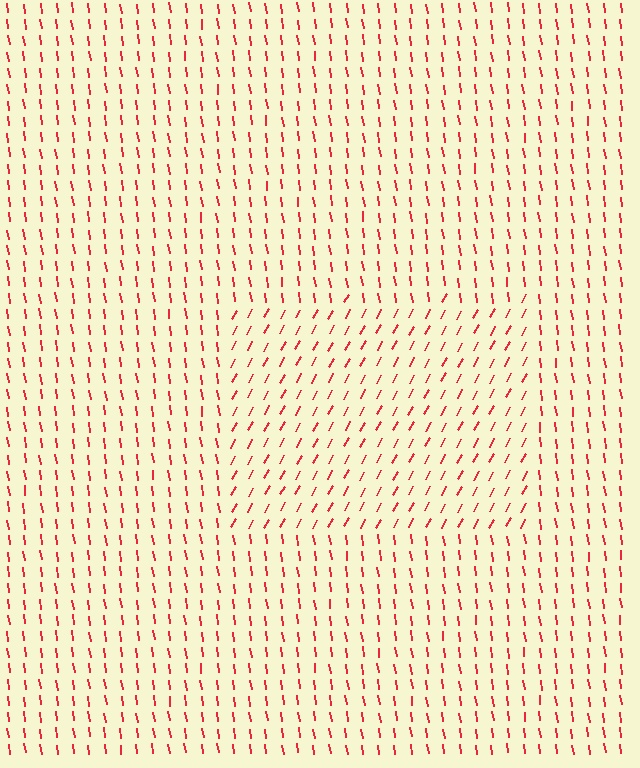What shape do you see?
I see a rectangle.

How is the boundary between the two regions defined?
The boundary is defined purely by a change in line orientation (approximately 36 degrees difference). All lines are the same color and thickness.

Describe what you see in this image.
The image is filled with small red line segments. A rectangle region in the image has lines oriented differently from the surrounding lines, creating a visible texture boundary.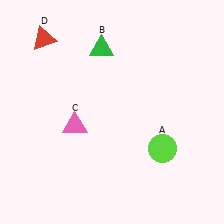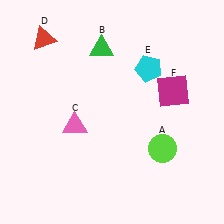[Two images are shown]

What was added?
A cyan pentagon (E), a magenta square (F) were added in Image 2.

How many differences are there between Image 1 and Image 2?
There are 2 differences between the two images.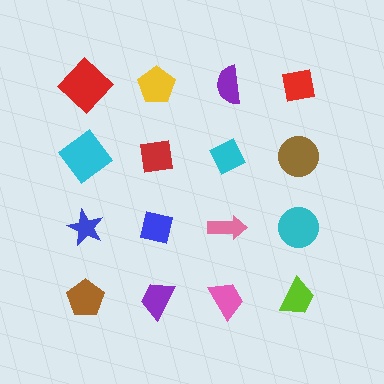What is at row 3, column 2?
A blue square.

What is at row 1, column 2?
A yellow pentagon.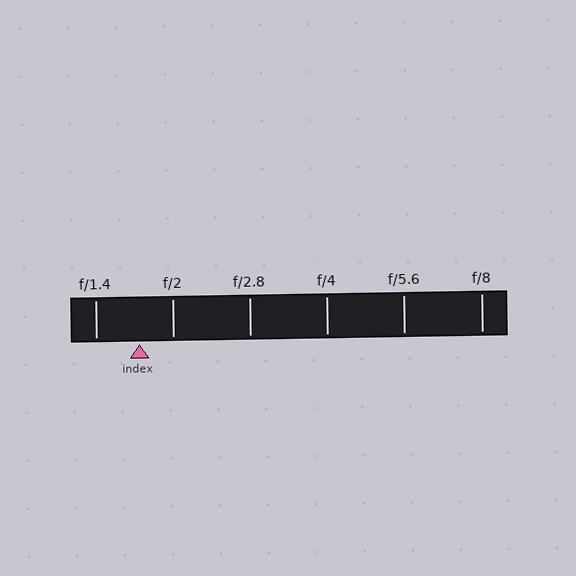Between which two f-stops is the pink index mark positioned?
The index mark is between f/1.4 and f/2.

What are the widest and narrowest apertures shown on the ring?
The widest aperture shown is f/1.4 and the narrowest is f/8.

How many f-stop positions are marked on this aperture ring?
There are 6 f-stop positions marked.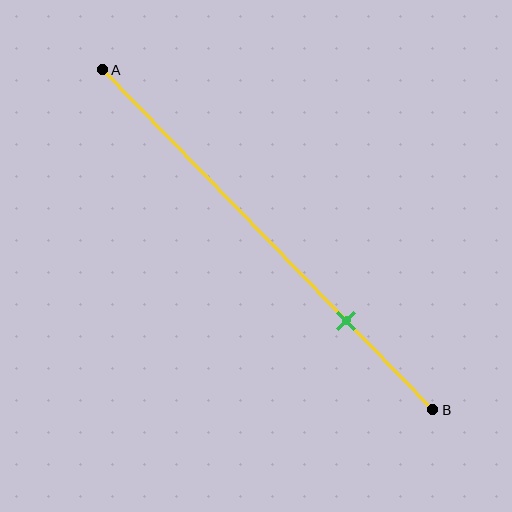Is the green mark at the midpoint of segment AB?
No, the mark is at about 75% from A, not at the 50% midpoint.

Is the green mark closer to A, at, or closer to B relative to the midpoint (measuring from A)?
The green mark is closer to point B than the midpoint of segment AB.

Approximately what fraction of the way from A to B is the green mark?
The green mark is approximately 75% of the way from A to B.